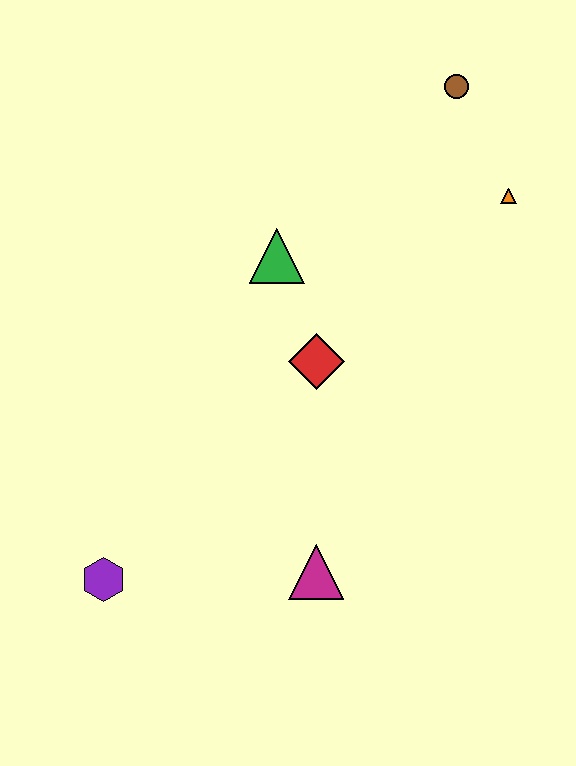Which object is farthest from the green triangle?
The purple hexagon is farthest from the green triangle.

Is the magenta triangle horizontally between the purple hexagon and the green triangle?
No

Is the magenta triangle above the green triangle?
No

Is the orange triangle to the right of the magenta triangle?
Yes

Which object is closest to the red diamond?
The green triangle is closest to the red diamond.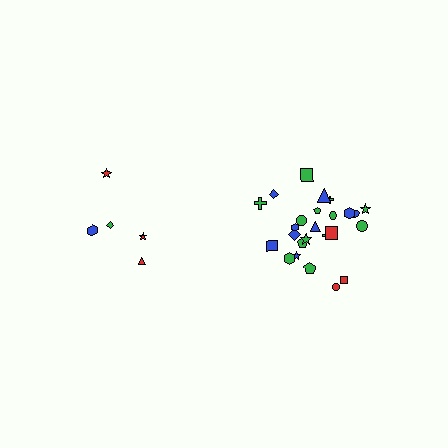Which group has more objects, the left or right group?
The right group.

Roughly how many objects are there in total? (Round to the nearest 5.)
Roughly 30 objects in total.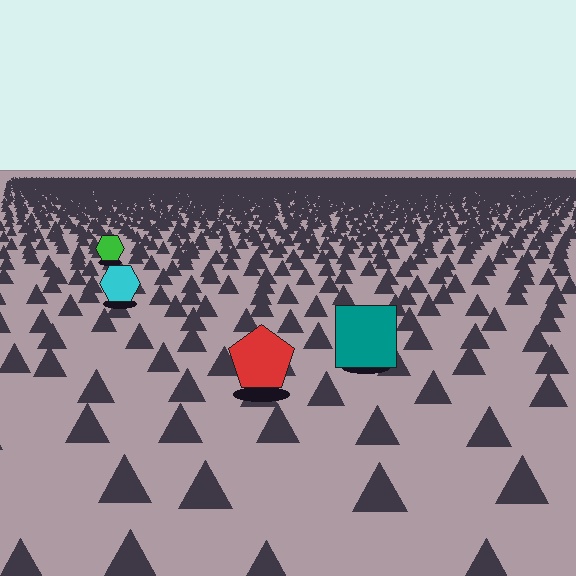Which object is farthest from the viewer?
The green hexagon is farthest from the viewer. It appears smaller and the ground texture around it is denser.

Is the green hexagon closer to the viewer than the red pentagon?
No. The red pentagon is closer — you can tell from the texture gradient: the ground texture is coarser near it.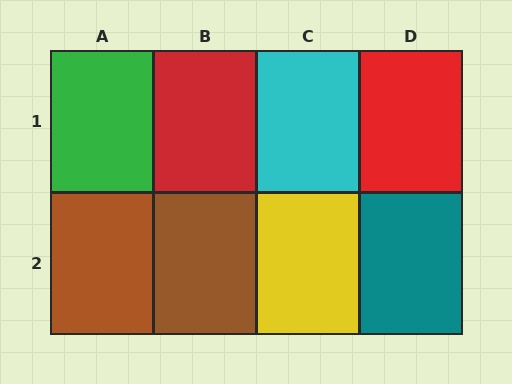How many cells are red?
2 cells are red.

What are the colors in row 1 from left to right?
Green, red, cyan, red.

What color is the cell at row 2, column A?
Brown.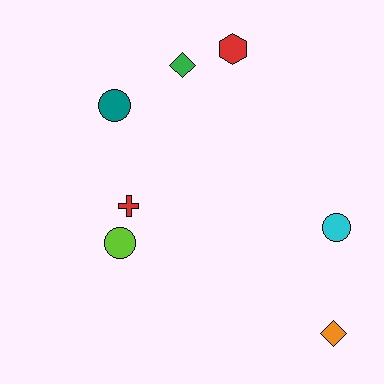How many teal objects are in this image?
There is 1 teal object.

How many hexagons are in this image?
There is 1 hexagon.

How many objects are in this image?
There are 7 objects.